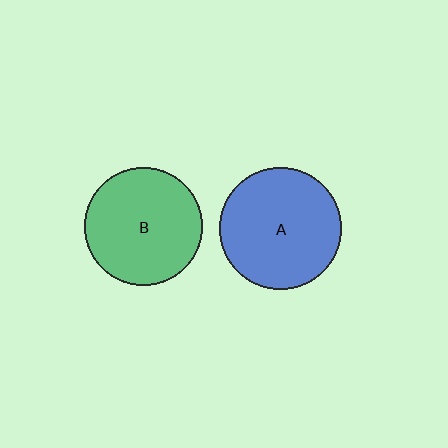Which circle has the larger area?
Circle A (blue).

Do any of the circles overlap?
No, none of the circles overlap.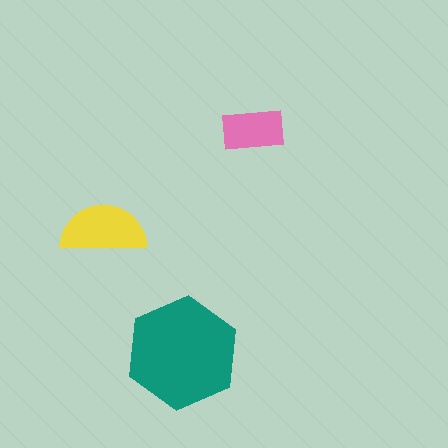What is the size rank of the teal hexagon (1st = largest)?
1st.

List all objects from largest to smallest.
The teal hexagon, the yellow semicircle, the pink rectangle.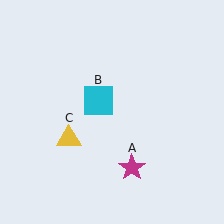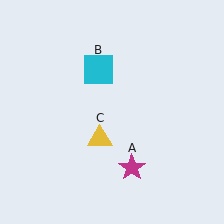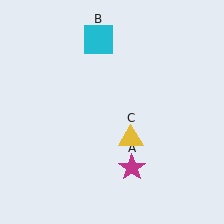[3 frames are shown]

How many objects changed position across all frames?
2 objects changed position: cyan square (object B), yellow triangle (object C).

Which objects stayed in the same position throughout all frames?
Magenta star (object A) remained stationary.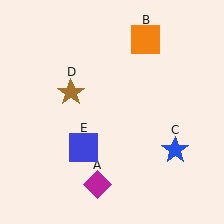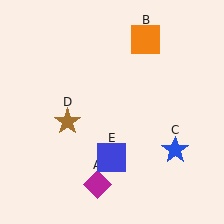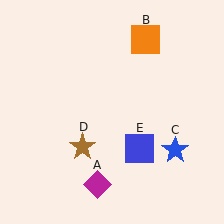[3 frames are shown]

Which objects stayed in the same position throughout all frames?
Magenta diamond (object A) and orange square (object B) and blue star (object C) remained stationary.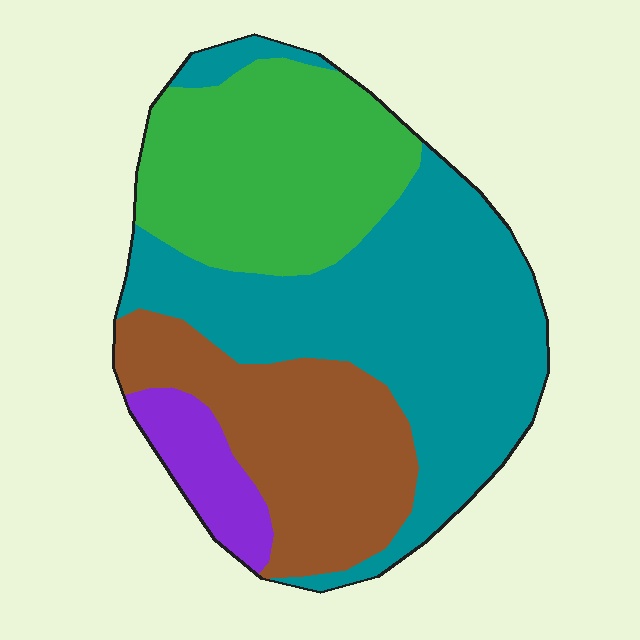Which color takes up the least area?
Purple, at roughly 5%.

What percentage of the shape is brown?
Brown takes up about one quarter (1/4) of the shape.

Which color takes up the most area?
Teal, at roughly 40%.